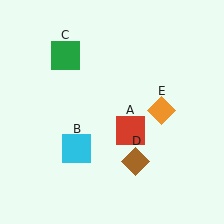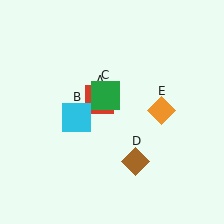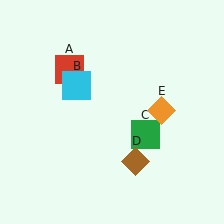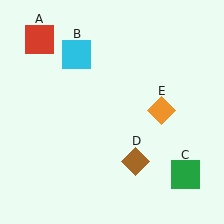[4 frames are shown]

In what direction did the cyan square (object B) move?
The cyan square (object B) moved up.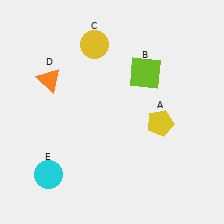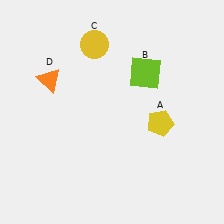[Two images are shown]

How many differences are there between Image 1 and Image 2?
There is 1 difference between the two images.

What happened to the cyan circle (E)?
The cyan circle (E) was removed in Image 2. It was in the bottom-left area of Image 1.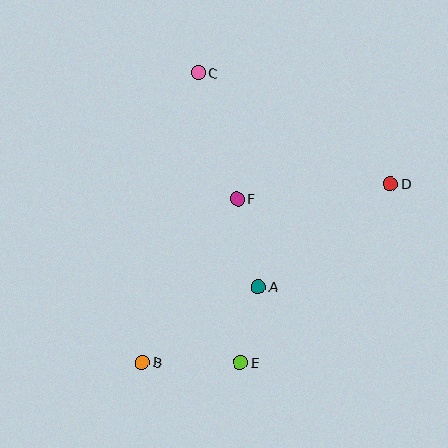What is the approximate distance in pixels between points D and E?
The distance between D and E is approximately 233 pixels.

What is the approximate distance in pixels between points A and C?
The distance between A and C is approximately 222 pixels.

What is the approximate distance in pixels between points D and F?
The distance between D and F is approximately 154 pixels.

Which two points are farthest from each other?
Points B and D are farthest from each other.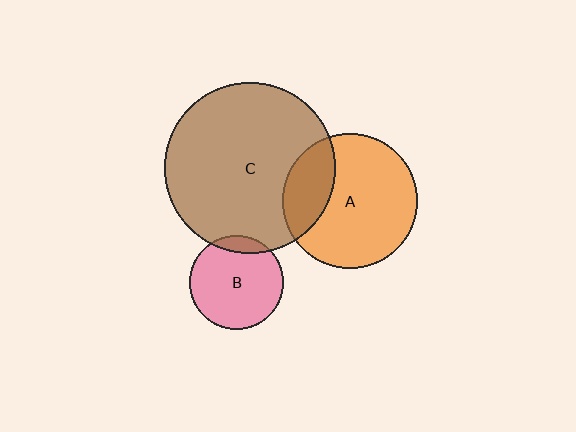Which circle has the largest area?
Circle C (brown).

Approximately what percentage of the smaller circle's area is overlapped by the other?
Approximately 25%.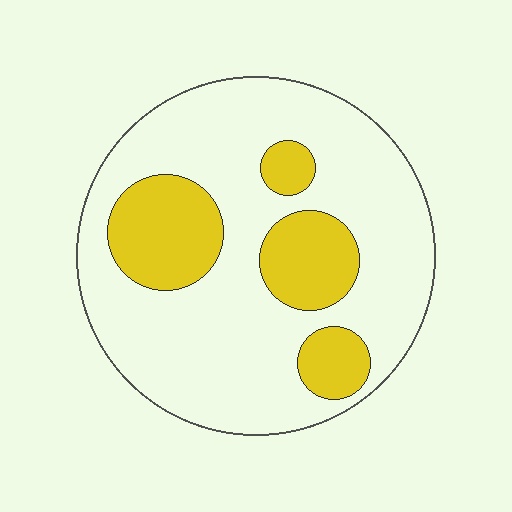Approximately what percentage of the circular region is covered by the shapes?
Approximately 25%.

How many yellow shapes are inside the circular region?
4.